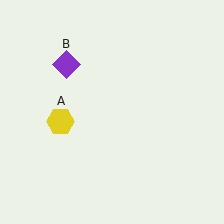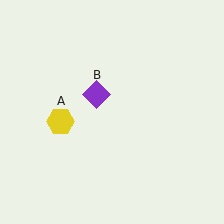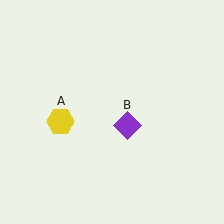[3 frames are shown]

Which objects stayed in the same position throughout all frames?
Yellow hexagon (object A) remained stationary.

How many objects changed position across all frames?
1 object changed position: purple diamond (object B).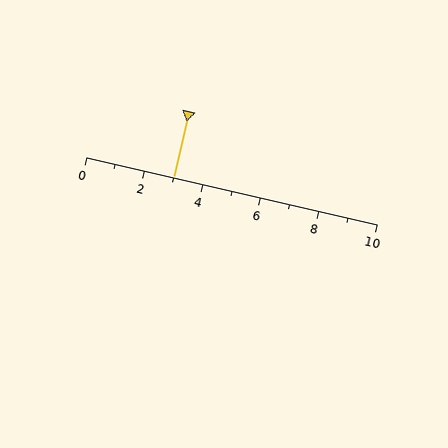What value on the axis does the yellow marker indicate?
The marker indicates approximately 3.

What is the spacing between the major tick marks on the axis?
The major ticks are spaced 2 apart.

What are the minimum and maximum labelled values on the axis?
The axis runs from 0 to 10.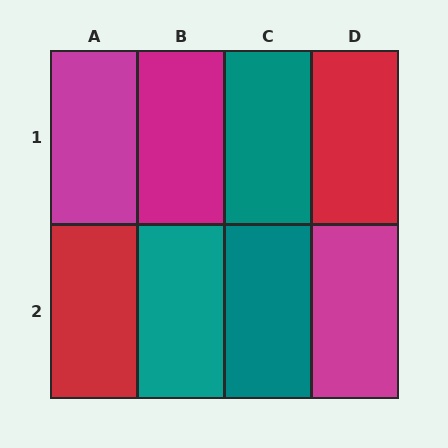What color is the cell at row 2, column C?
Teal.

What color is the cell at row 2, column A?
Red.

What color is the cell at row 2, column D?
Magenta.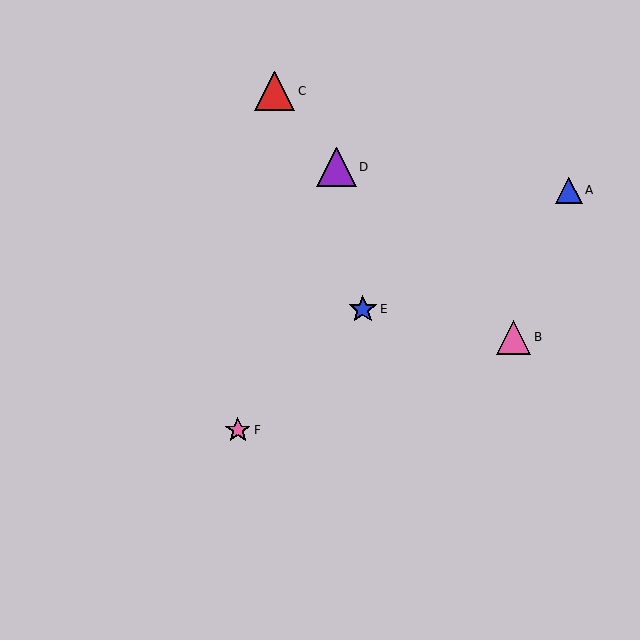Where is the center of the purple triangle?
The center of the purple triangle is at (336, 167).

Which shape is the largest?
The red triangle (labeled C) is the largest.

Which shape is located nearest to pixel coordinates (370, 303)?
The blue star (labeled E) at (363, 309) is nearest to that location.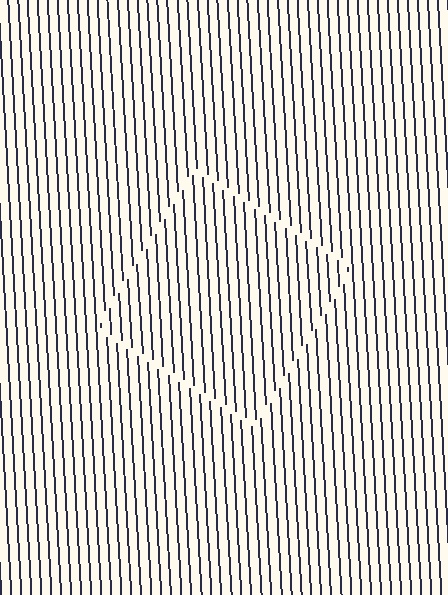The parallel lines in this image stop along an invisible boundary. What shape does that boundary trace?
An illusory square. The interior of the shape contains the same grating, shifted by half a period — the contour is defined by the phase discontinuity where line-ends from the inner and outer gratings abut.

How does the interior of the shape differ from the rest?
The interior of the shape contains the same grating, shifted by half a period — the contour is defined by the phase discontinuity where line-ends from the inner and outer gratings abut.